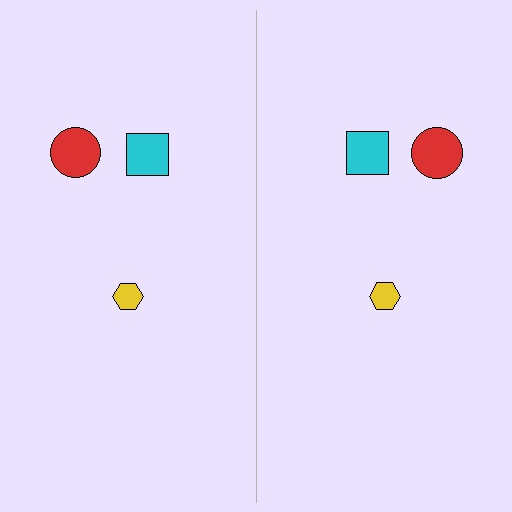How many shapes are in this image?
There are 6 shapes in this image.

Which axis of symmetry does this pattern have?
The pattern has a vertical axis of symmetry running through the center of the image.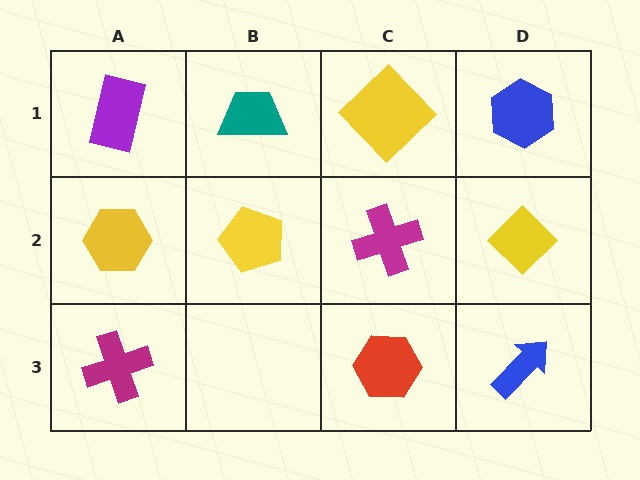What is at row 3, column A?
A magenta cross.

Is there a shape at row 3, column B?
No, that cell is empty.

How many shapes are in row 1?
4 shapes.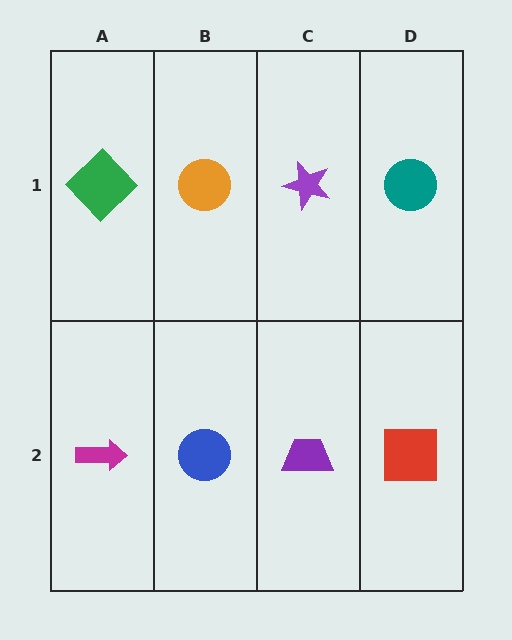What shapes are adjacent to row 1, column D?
A red square (row 2, column D), a purple star (row 1, column C).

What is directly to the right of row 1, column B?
A purple star.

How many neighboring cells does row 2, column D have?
2.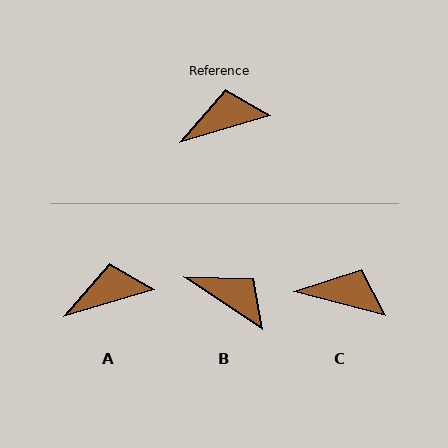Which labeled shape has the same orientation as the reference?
A.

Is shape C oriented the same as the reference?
No, it is off by about 32 degrees.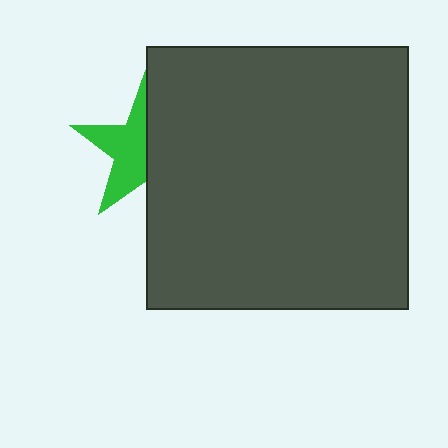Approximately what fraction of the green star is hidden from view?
Roughly 49% of the green star is hidden behind the dark gray square.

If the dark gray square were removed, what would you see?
You would see the complete green star.